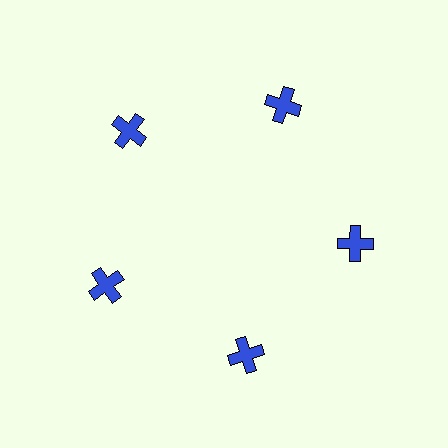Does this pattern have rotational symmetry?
Yes, this pattern has 5-fold rotational symmetry. It looks the same after rotating 72 degrees around the center.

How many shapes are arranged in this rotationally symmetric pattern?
There are 5 shapes, arranged in 5 groups of 1.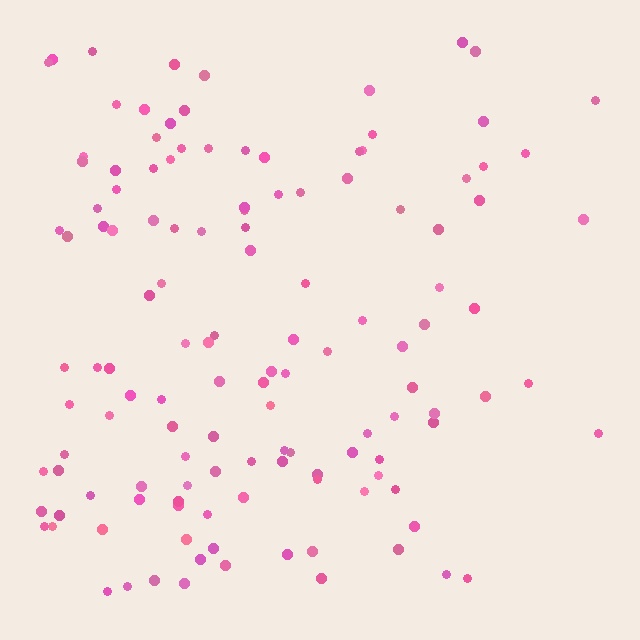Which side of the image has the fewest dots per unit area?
The right.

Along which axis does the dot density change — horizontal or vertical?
Horizontal.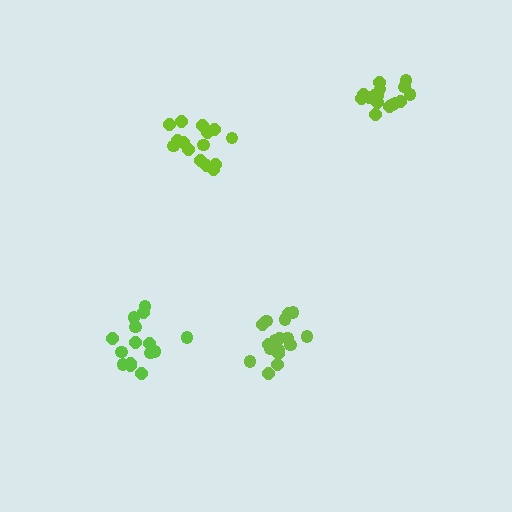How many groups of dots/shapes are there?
There are 4 groups.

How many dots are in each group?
Group 1: 15 dots, Group 2: 17 dots, Group 3: 16 dots, Group 4: 17 dots (65 total).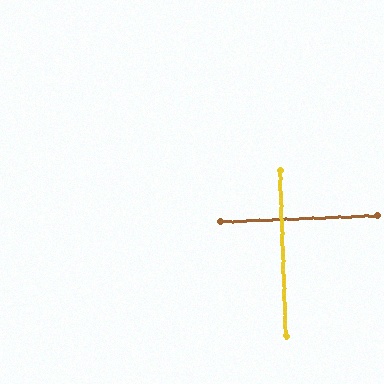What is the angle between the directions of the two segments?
Approximately 90 degrees.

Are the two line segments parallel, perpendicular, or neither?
Perpendicular — they meet at approximately 90°.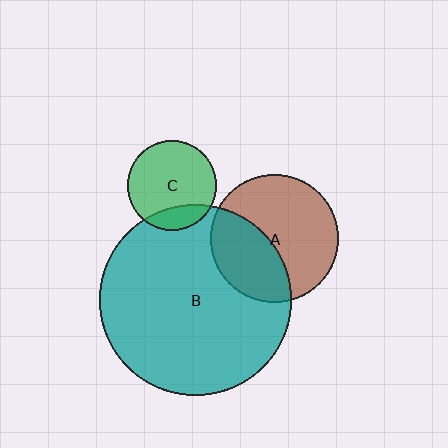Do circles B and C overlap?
Yes.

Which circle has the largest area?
Circle B (teal).